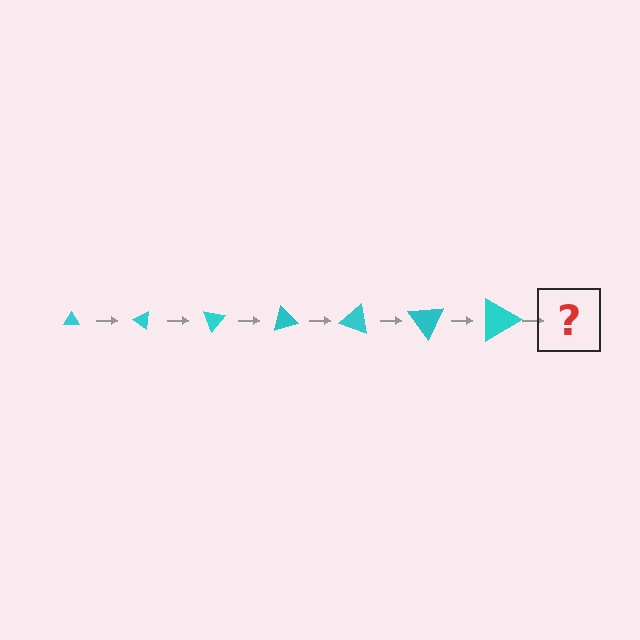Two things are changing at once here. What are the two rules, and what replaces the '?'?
The two rules are that the triangle grows larger each step and it rotates 35 degrees each step. The '?' should be a triangle, larger than the previous one and rotated 245 degrees from the start.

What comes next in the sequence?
The next element should be a triangle, larger than the previous one and rotated 245 degrees from the start.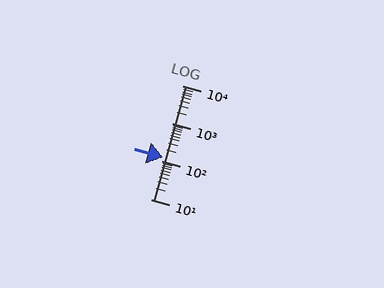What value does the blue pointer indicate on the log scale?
The pointer indicates approximately 130.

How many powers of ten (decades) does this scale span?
The scale spans 3 decades, from 10 to 10000.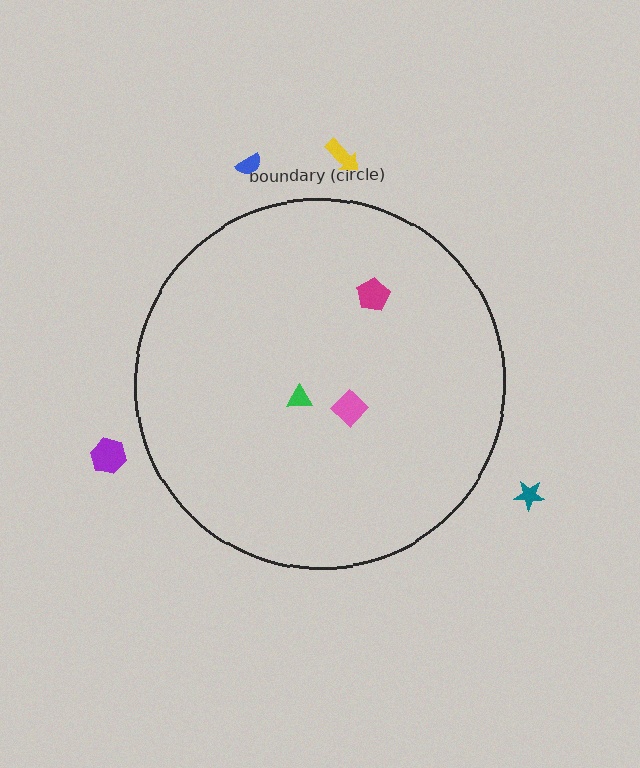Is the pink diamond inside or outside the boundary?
Inside.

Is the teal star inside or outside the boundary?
Outside.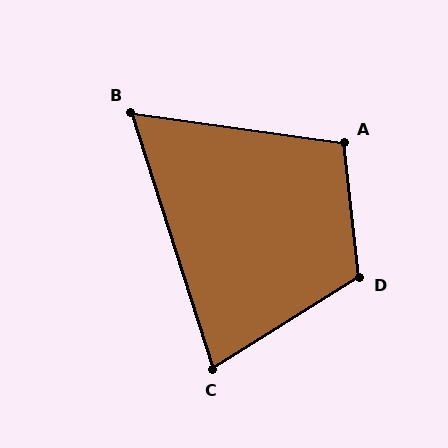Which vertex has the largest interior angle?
D, at approximately 116 degrees.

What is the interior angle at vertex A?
Approximately 104 degrees (obtuse).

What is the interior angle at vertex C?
Approximately 76 degrees (acute).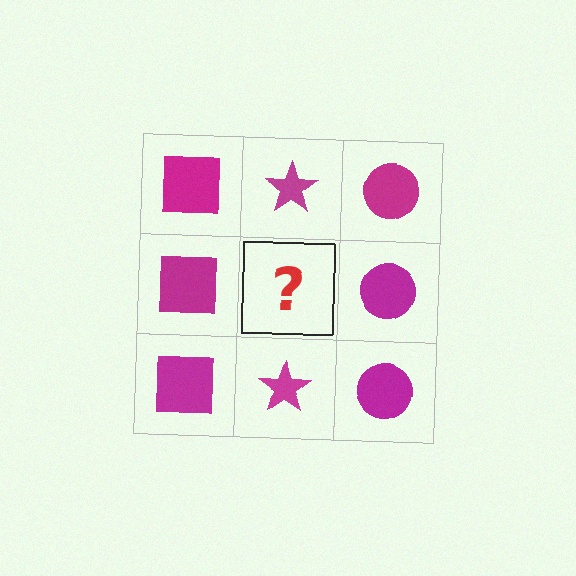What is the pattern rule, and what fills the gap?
The rule is that each column has a consistent shape. The gap should be filled with a magenta star.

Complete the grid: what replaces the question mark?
The question mark should be replaced with a magenta star.